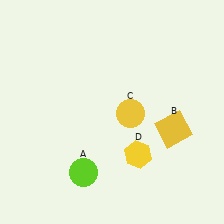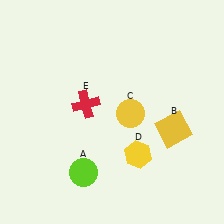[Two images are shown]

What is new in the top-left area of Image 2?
A red cross (E) was added in the top-left area of Image 2.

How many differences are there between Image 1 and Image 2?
There is 1 difference between the two images.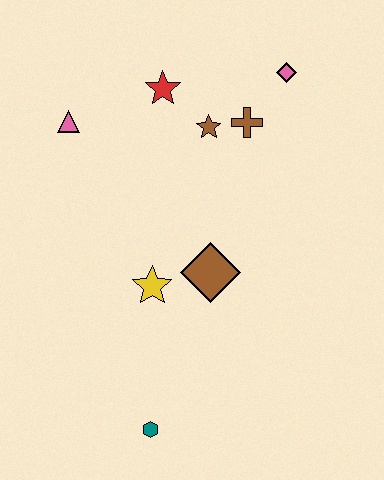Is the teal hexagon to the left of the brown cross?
Yes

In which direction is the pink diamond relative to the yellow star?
The pink diamond is above the yellow star.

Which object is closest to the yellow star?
The brown diamond is closest to the yellow star.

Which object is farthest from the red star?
The teal hexagon is farthest from the red star.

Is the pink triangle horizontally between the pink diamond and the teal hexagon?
No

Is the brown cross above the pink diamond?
No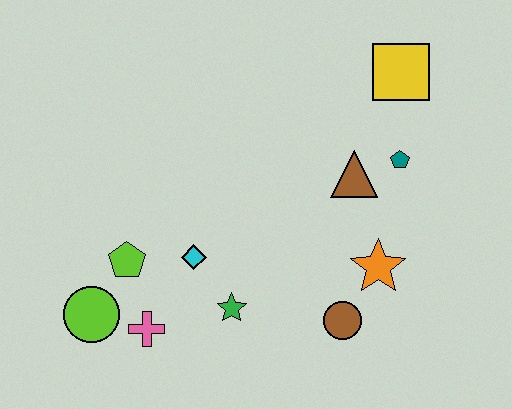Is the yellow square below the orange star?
No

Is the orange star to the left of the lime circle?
No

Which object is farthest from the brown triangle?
The lime circle is farthest from the brown triangle.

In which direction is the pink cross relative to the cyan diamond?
The pink cross is below the cyan diamond.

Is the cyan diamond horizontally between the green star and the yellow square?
No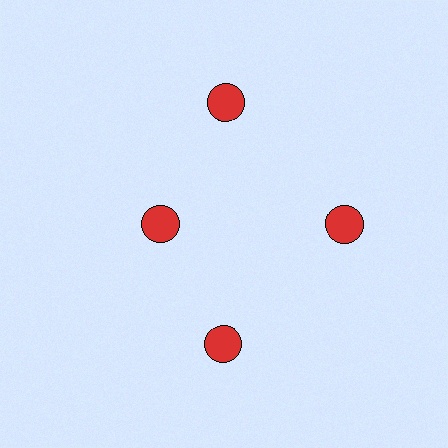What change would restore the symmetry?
The symmetry would be restored by moving it outward, back onto the ring so that all 4 circles sit at equal angles and equal distance from the center.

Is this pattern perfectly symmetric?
No. The 4 red circles are arranged in a ring, but one element near the 9 o'clock position is pulled inward toward the center, breaking the 4-fold rotational symmetry.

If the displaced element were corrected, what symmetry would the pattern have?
It would have 4-fold rotational symmetry — the pattern would map onto itself every 90 degrees.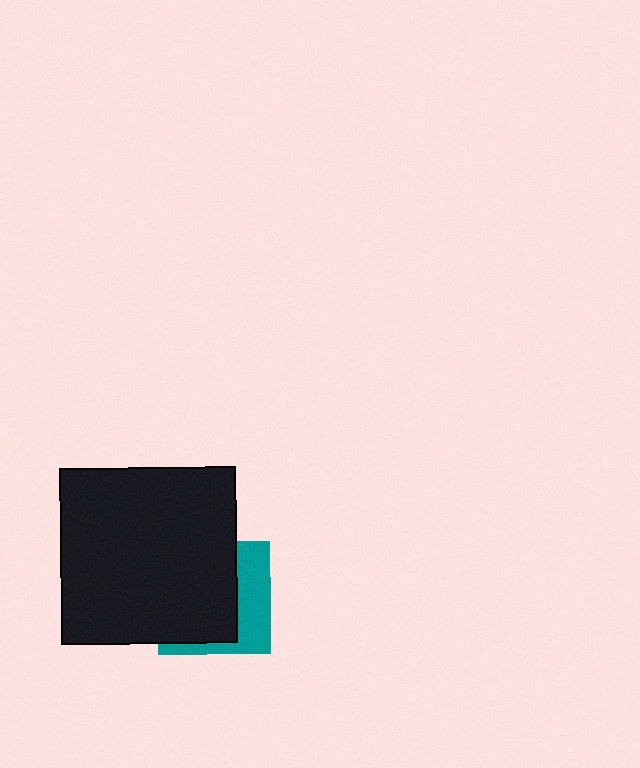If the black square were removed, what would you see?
You would see the complete teal square.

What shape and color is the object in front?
The object in front is a black square.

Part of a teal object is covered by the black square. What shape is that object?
It is a square.